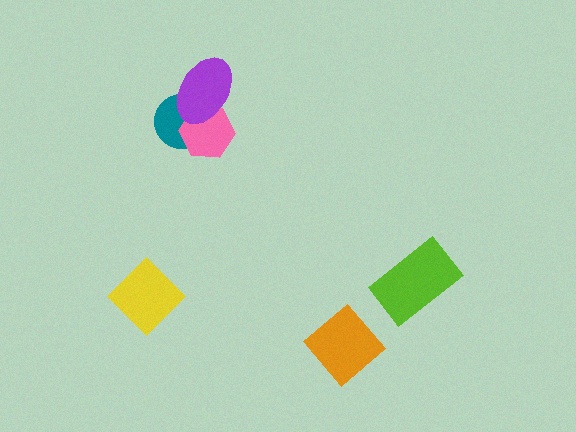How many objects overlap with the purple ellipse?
2 objects overlap with the purple ellipse.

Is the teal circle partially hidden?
Yes, it is partially covered by another shape.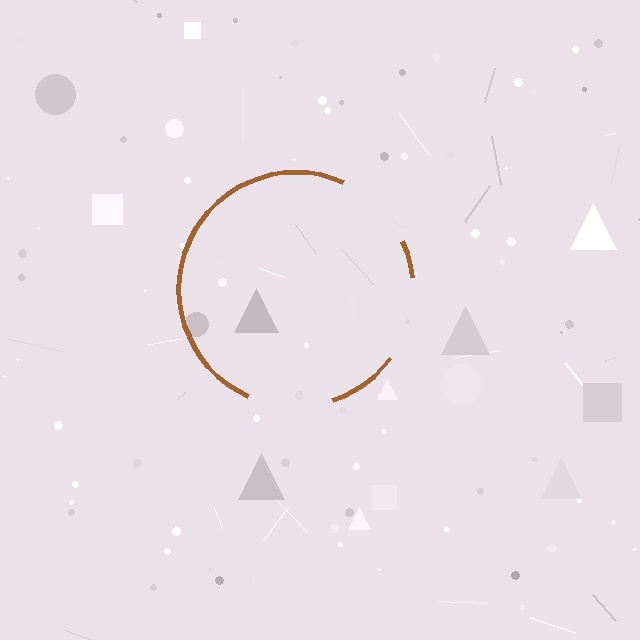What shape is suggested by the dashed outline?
The dashed outline suggests a circle.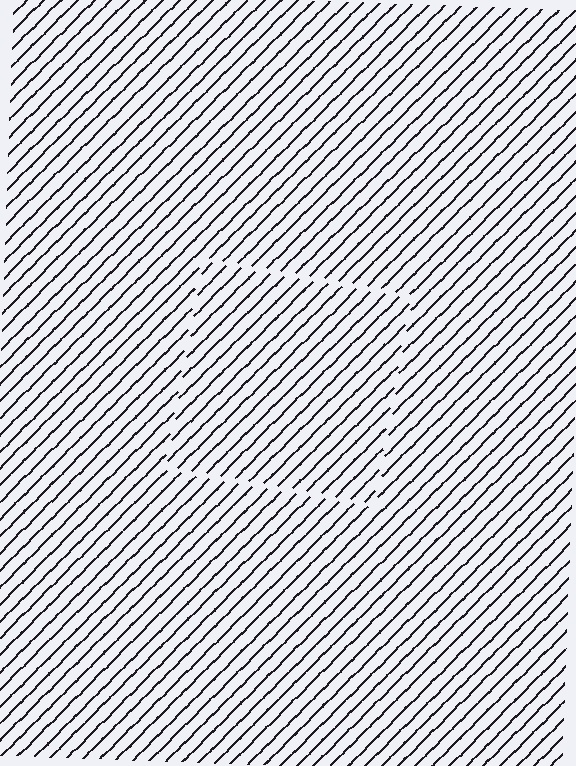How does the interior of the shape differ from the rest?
The interior of the shape contains the same grating, shifted by half a period — the contour is defined by the phase discontinuity where line-ends from the inner and outer gratings abut.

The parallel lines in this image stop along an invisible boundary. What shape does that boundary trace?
An illusory square. The interior of the shape contains the same grating, shifted by half a period — the contour is defined by the phase discontinuity where line-ends from the inner and outer gratings abut.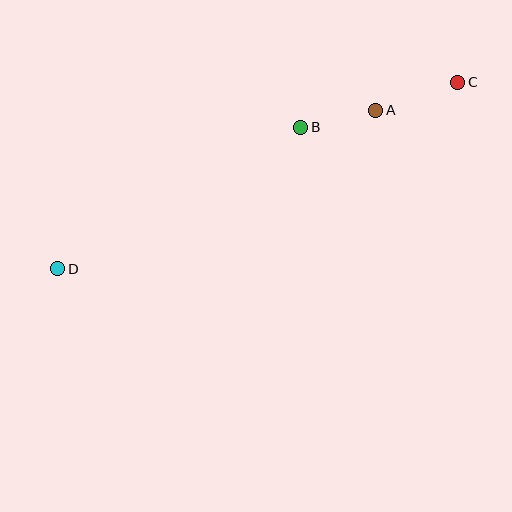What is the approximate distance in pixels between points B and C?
The distance between B and C is approximately 163 pixels.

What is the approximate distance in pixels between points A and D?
The distance between A and D is approximately 355 pixels.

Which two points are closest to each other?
Points A and B are closest to each other.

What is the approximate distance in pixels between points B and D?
The distance between B and D is approximately 281 pixels.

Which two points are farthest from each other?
Points C and D are farthest from each other.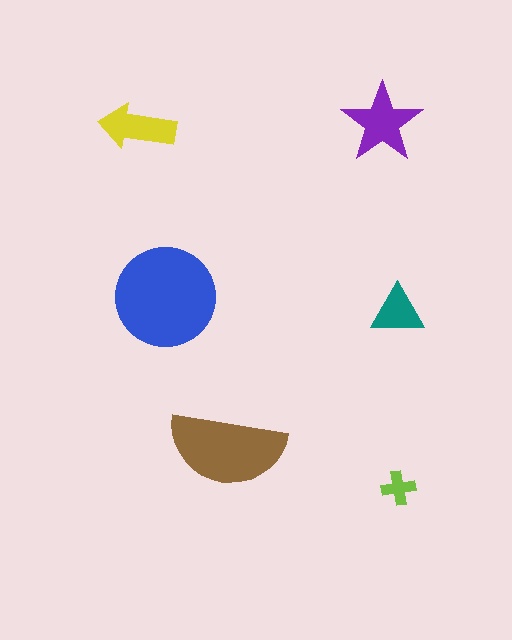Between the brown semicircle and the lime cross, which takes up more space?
The brown semicircle.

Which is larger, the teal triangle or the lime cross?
The teal triangle.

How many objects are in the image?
There are 6 objects in the image.